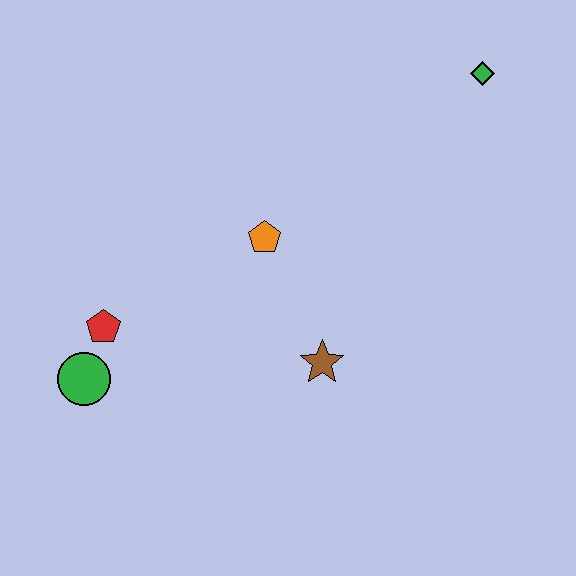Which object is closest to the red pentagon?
The green circle is closest to the red pentagon.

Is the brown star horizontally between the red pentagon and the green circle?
No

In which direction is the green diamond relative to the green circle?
The green diamond is to the right of the green circle.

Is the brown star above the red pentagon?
No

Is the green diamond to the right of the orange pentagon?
Yes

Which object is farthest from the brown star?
The green diamond is farthest from the brown star.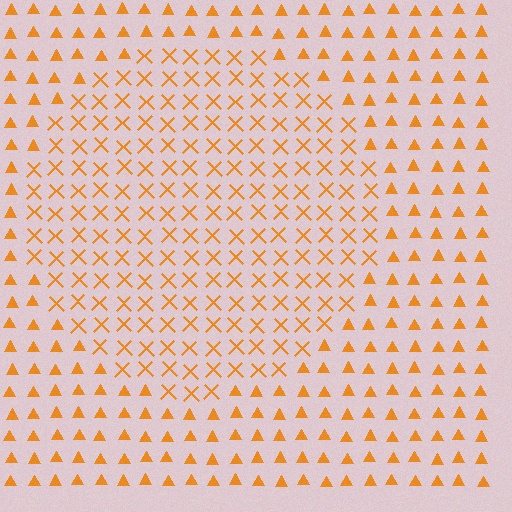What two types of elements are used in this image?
The image uses X marks inside the circle region and triangles outside it.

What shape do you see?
I see a circle.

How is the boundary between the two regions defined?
The boundary is defined by a change in element shape: X marks inside vs. triangles outside. All elements share the same color and spacing.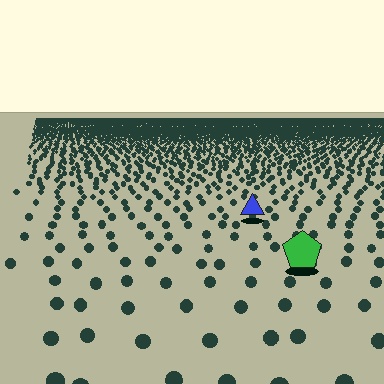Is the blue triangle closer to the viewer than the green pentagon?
No. The green pentagon is closer — you can tell from the texture gradient: the ground texture is coarser near it.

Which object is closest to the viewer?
The green pentagon is closest. The texture marks near it are larger and more spread out.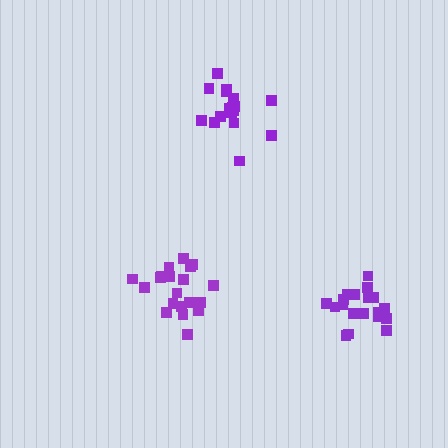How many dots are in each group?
Group 1: 20 dots, Group 2: 19 dots, Group 3: 17 dots (56 total).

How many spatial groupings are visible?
There are 3 spatial groupings.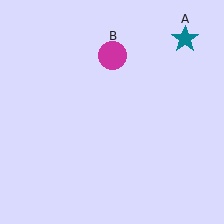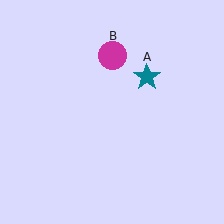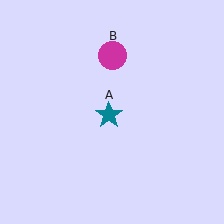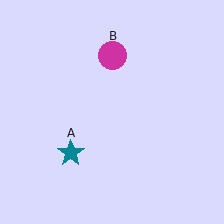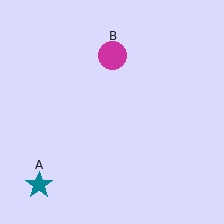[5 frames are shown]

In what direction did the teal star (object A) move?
The teal star (object A) moved down and to the left.